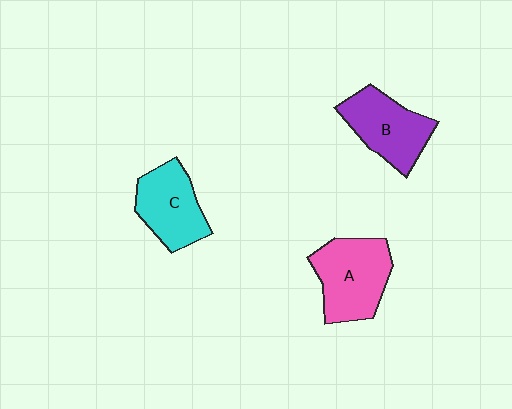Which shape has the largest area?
Shape A (pink).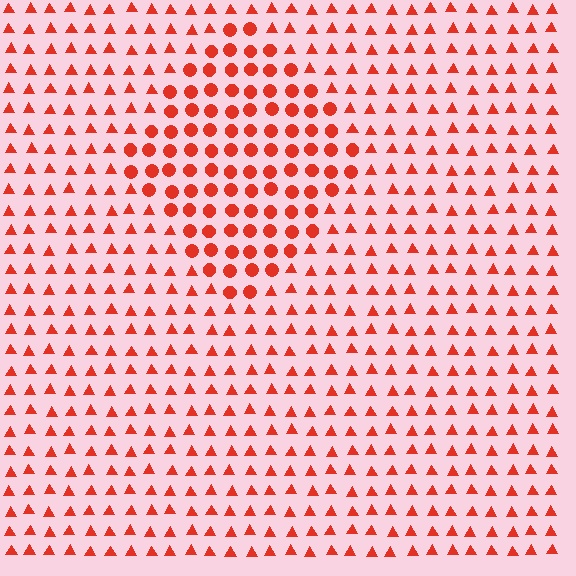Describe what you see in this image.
The image is filled with small red elements arranged in a uniform grid. A diamond-shaped region contains circles, while the surrounding area contains triangles. The boundary is defined purely by the change in element shape.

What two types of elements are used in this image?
The image uses circles inside the diamond region and triangles outside it.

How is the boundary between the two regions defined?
The boundary is defined by a change in element shape: circles inside vs. triangles outside. All elements share the same color and spacing.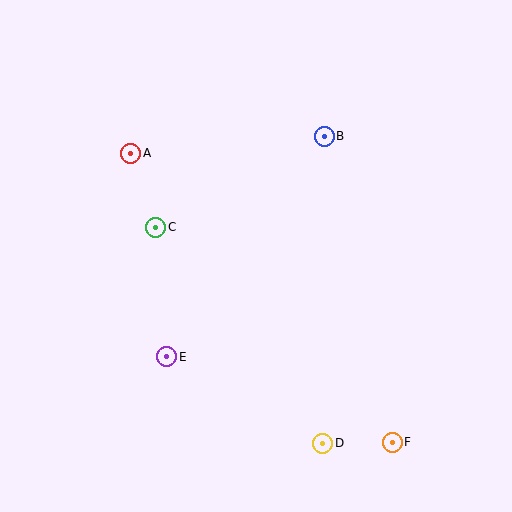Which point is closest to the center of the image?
Point C at (156, 227) is closest to the center.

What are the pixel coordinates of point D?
Point D is at (323, 443).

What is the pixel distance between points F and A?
The distance between F and A is 390 pixels.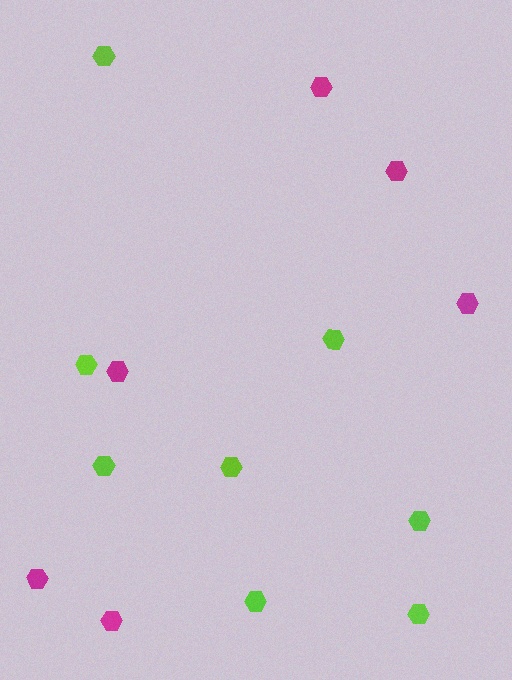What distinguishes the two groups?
There are 2 groups: one group of magenta hexagons (6) and one group of lime hexagons (8).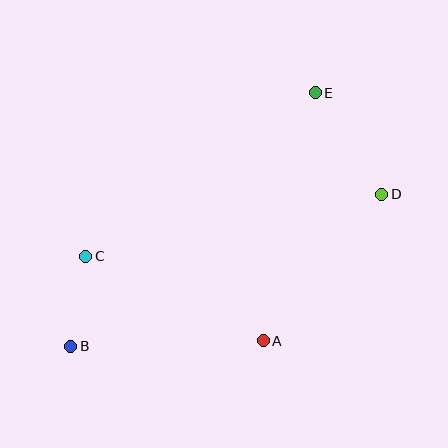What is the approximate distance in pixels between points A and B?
The distance between A and B is approximately 193 pixels.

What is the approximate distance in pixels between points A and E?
The distance between A and E is approximately 253 pixels.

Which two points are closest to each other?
Points B and C are closest to each other.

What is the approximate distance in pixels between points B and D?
The distance between B and D is approximately 346 pixels.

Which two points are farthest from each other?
Points B and E are farthest from each other.